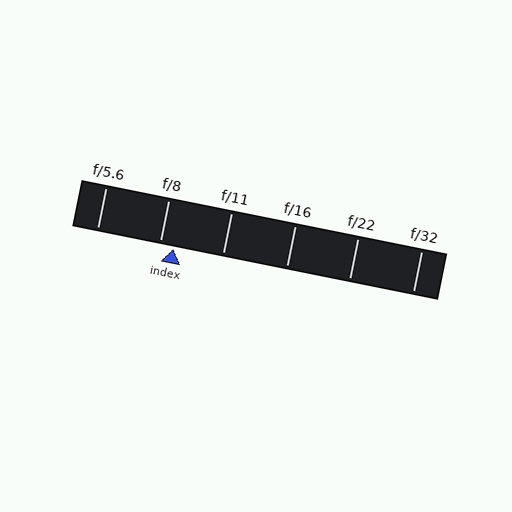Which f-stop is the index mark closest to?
The index mark is closest to f/8.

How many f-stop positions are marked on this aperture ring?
There are 6 f-stop positions marked.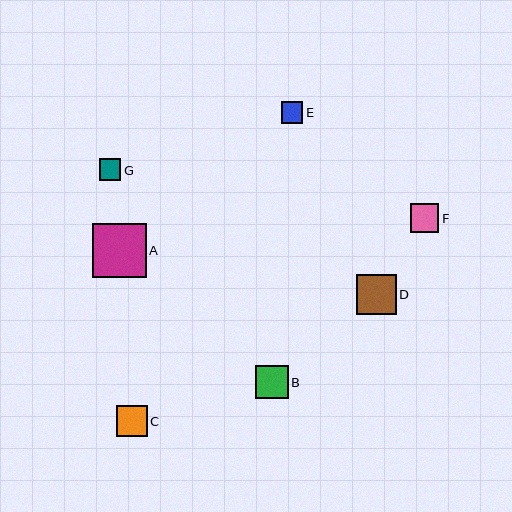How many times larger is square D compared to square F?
Square D is approximately 1.4 times the size of square F.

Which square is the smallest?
Square G is the smallest with a size of approximately 21 pixels.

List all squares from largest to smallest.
From largest to smallest: A, D, B, C, F, E, G.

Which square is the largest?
Square A is the largest with a size of approximately 54 pixels.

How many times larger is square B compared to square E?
Square B is approximately 1.5 times the size of square E.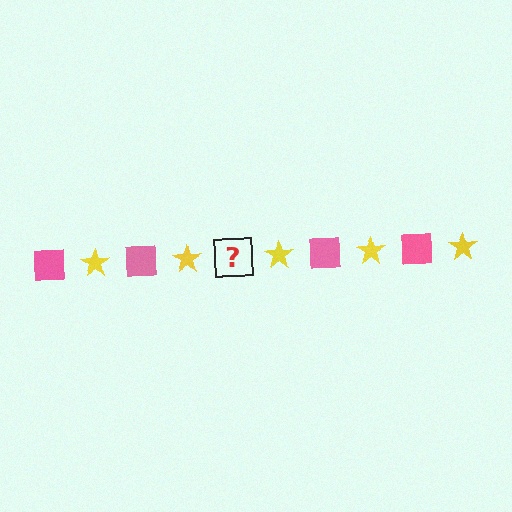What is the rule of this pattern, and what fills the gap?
The rule is that the pattern alternates between pink square and yellow star. The gap should be filled with a pink square.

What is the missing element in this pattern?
The missing element is a pink square.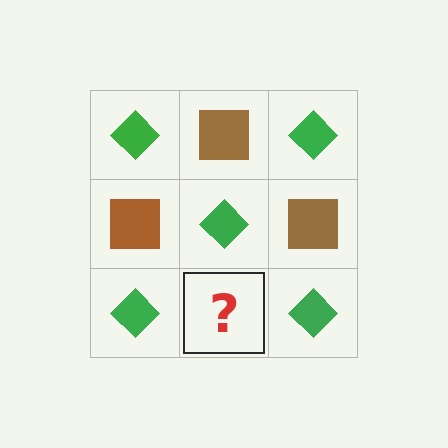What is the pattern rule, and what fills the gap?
The rule is that it alternates green diamond and brown square in a checkerboard pattern. The gap should be filled with a brown square.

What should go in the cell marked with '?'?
The missing cell should contain a brown square.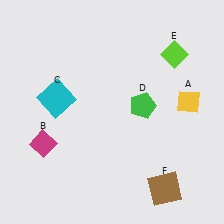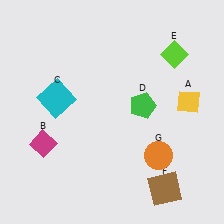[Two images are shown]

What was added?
An orange circle (G) was added in Image 2.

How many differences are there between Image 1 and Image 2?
There is 1 difference between the two images.